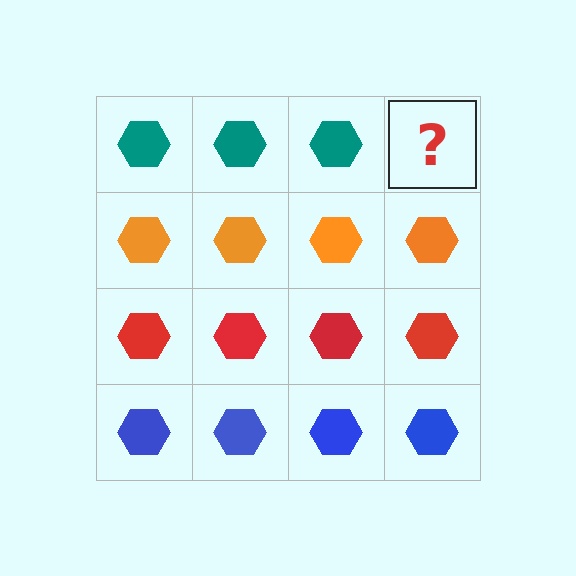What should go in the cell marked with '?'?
The missing cell should contain a teal hexagon.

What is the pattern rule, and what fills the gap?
The rule is that each row has a consistent color. The gap should be filled with a teal hexagon.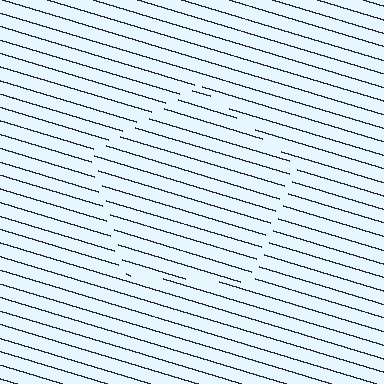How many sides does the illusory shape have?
5 sides — the line-ends trace a pentagon.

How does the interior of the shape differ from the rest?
The interior of the shape contains the same grating, shifted by half a period — the contour is defined by the phase discontinuity where line-ends from the inner and outer gratings abut.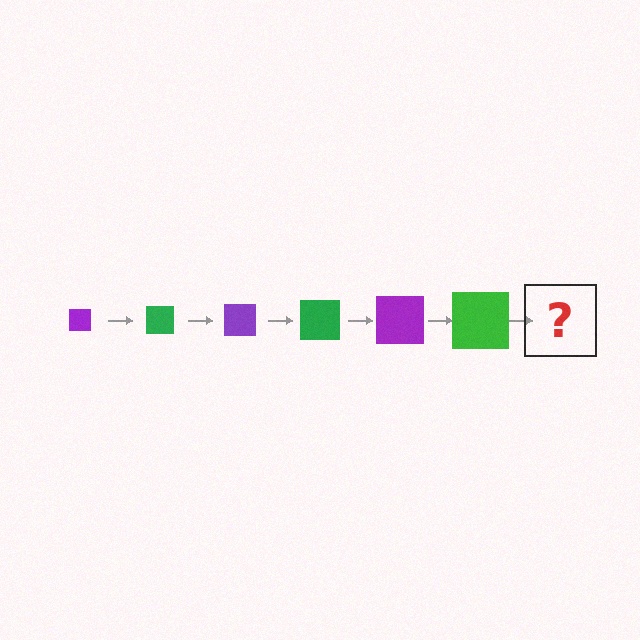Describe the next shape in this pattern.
It should be a purple square, larger than the previous one.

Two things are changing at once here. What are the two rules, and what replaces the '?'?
The two rules are that the square grows larger each step and the color cycles through purple and green. The '?' should be a purple square, larger than the previous one.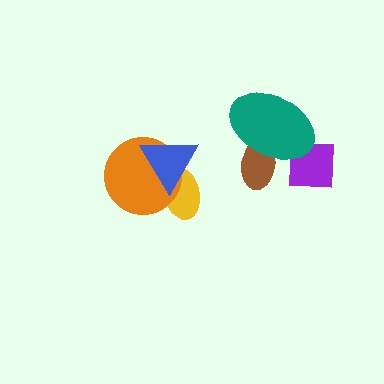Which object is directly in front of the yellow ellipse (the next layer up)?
The orange circle is directly in front of the yellow ellipse.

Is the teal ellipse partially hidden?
No, no other shape covers it.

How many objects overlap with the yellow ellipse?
2 objects overlap with the yellow ellipse.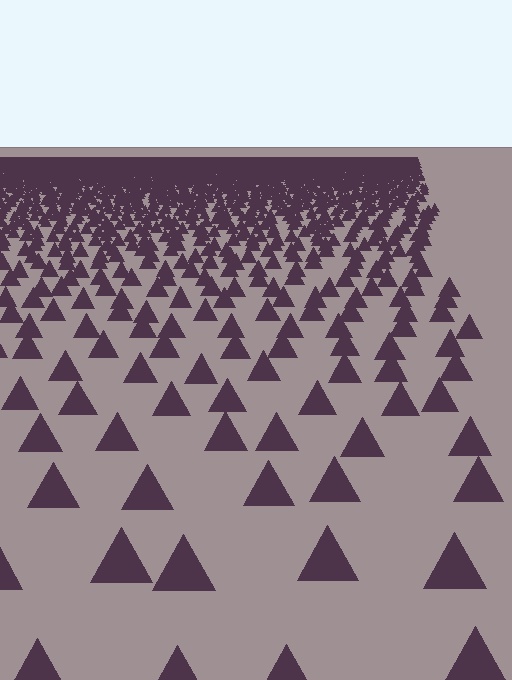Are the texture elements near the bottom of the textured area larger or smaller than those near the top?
Larger. Near the bottom, elements are closer to the viewer and appear at a bigger on-screen size.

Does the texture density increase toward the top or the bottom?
Density increases toward the top.